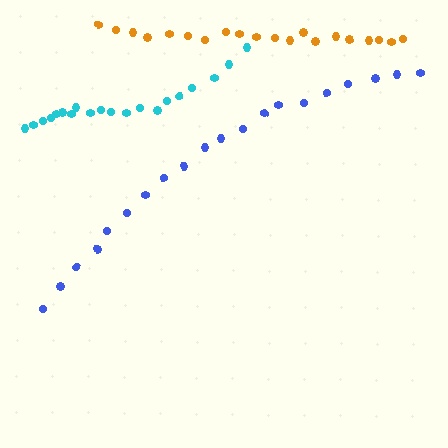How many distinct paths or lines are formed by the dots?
There are 3 distinct paths.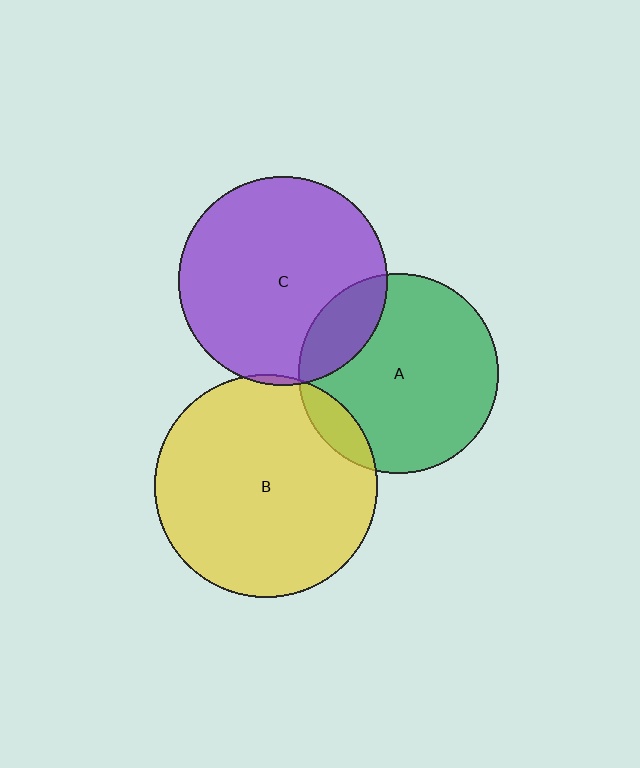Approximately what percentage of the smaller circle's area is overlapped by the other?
Approximately 10%.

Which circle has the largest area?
Circle B (yellow).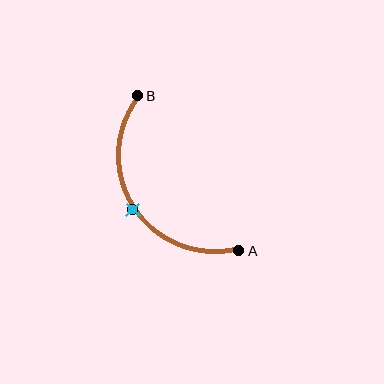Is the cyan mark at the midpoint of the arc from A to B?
Yes. The cyan mark lies on the arc at equal arc-length from both A and B — it is the arc midpoint.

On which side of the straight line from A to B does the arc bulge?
The arc bulges to the left of the straight line connecting A and B.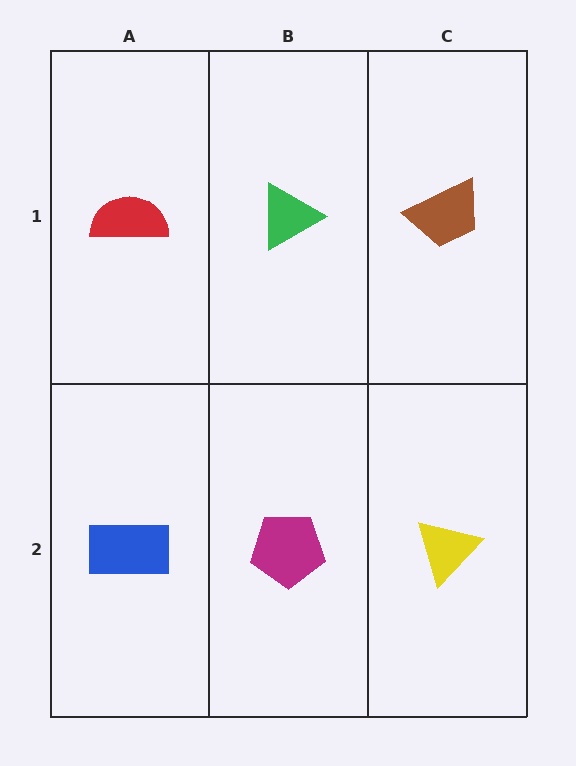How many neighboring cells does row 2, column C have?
2.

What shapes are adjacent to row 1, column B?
A magenta pentagon (row 2, column B), a red semicircle (row 1, column A), a brown trapezoid (row 1, column C).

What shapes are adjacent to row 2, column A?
A red semicircle (row 1, column A), a magenta pentagon (row 2, column B).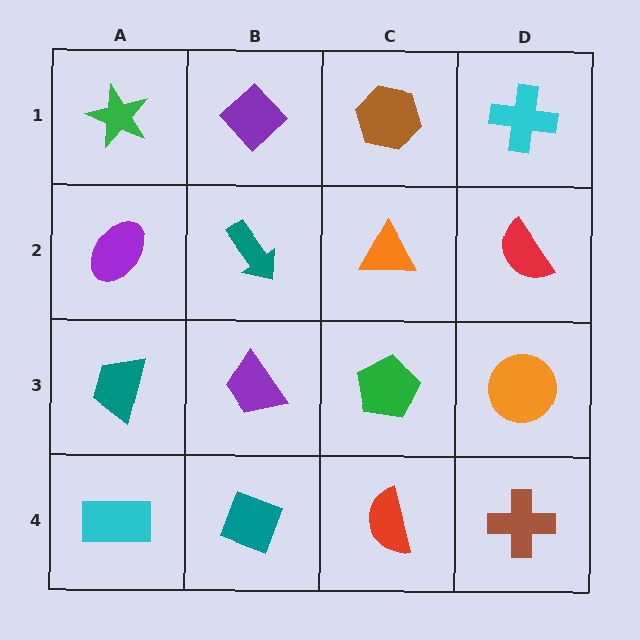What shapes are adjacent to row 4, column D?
An orange circle (row 3, column D), a red semicircle (row 4, column C).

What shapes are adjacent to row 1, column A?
A purple ellipse (row 2, column A), a purple diamond (row 1, column B).